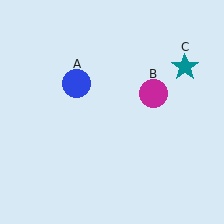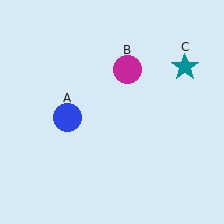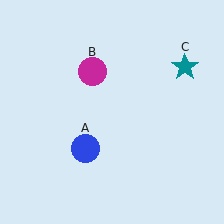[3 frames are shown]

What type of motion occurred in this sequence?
The blue circle (object A), magenta circle (object B) rotated counterclockwise around the center of the scene.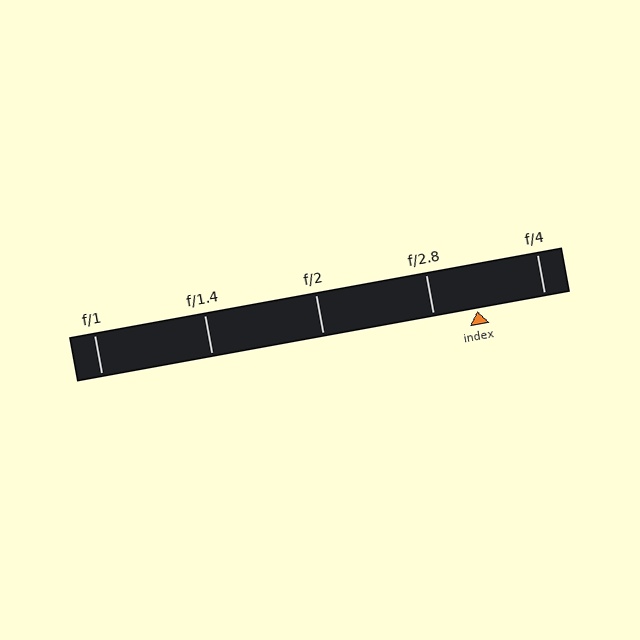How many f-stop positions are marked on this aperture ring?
There are 5 f-stop positions marked.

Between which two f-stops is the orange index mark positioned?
The index mark is between f/2.8 and f/4.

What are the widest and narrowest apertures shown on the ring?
The widest aperture shown is f/1 and the narrowest is f/4.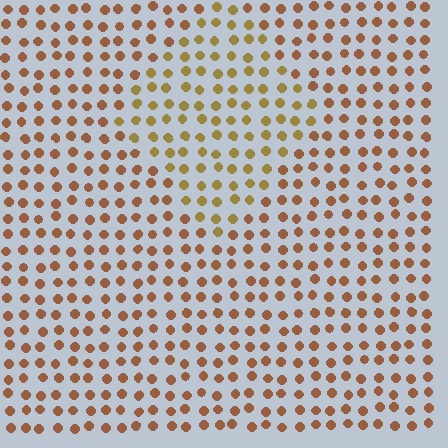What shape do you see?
I see a diamond.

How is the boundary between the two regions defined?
The boundary is defined purely by a slight shift in hue (about 29 degrees). Spacing, size, and orientation are identical on both sides.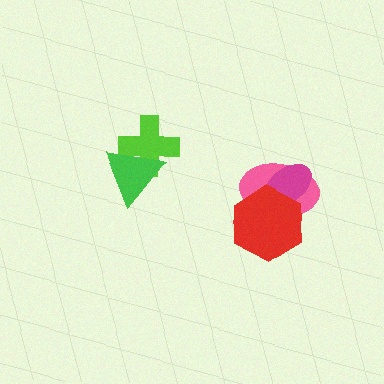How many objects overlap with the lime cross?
1 object overlaps with the lime cross.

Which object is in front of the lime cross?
The green triangle is in front of the lime cross.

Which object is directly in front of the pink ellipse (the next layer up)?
The magenta ellipse is directly in front of the pink ellipse.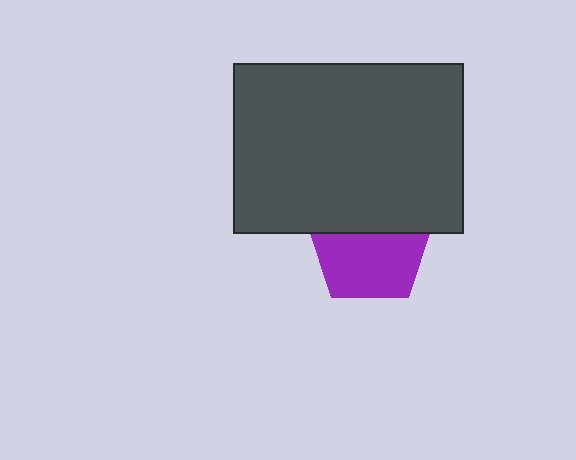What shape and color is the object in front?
The object in front is a dark gray rectangle.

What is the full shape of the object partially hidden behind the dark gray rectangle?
The partially hidden object is a purple pentagon.